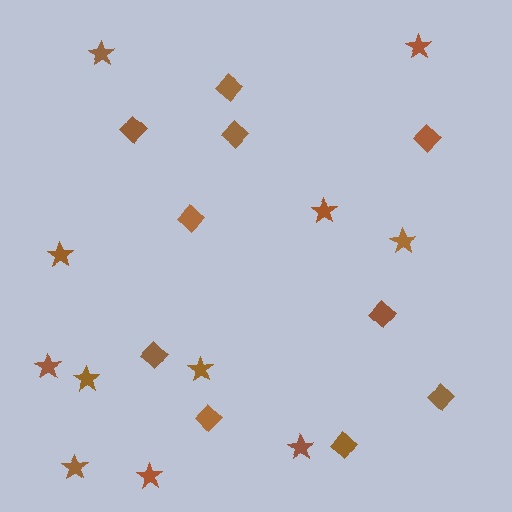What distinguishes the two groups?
There are 2 groups: one group of diamonds (10) and one group of stars (11).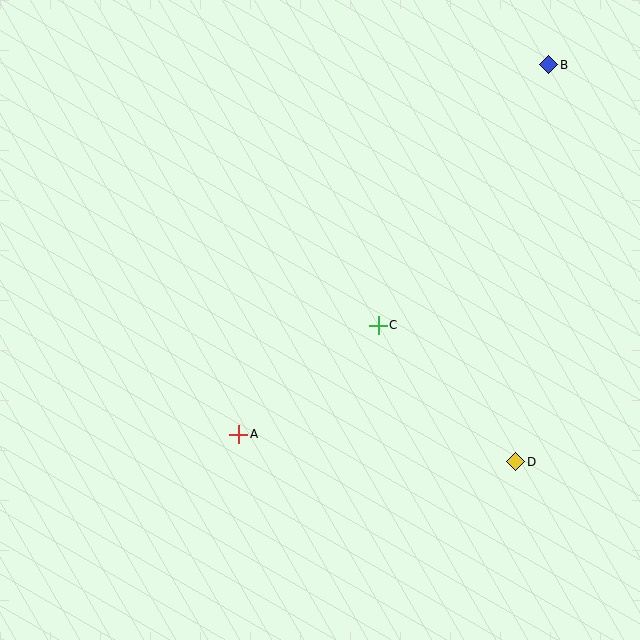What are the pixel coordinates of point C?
Point C is at (378, 325).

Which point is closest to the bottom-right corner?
Point D is closest to the bottom-right corner.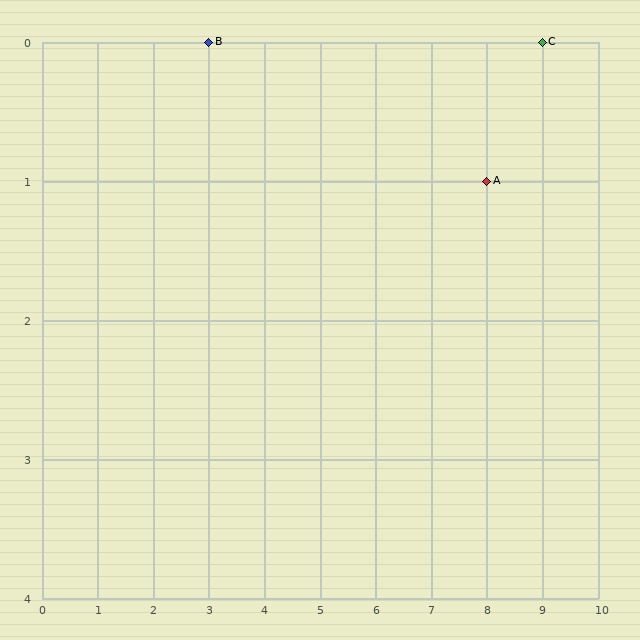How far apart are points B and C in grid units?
Points B and C are 6 columns apart.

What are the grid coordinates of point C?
Point C is at grid coordinates (9, 0).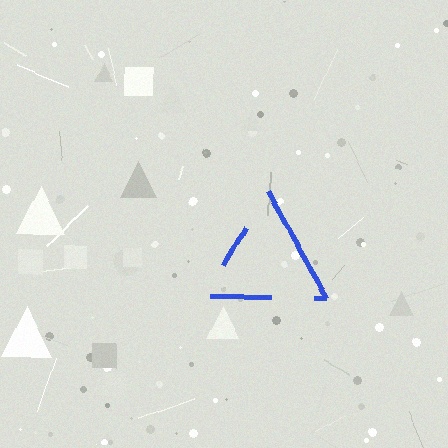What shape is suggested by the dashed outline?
The dashed outline suggests a triangle.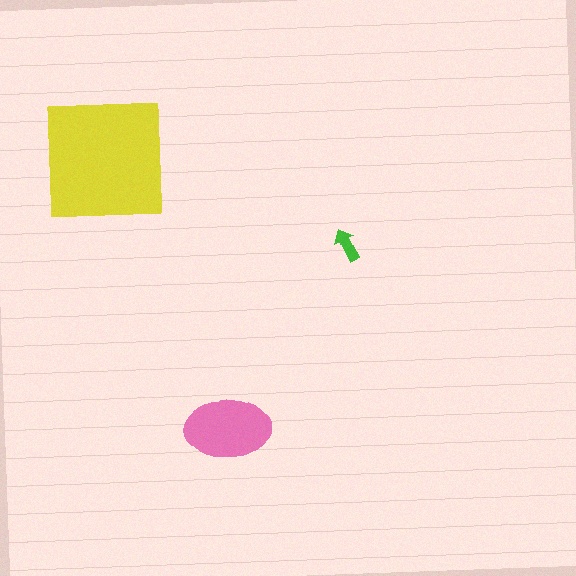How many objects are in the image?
There are 3 objects in the image.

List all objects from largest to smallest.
The yellow square, the pink ellipse, the green arrow.